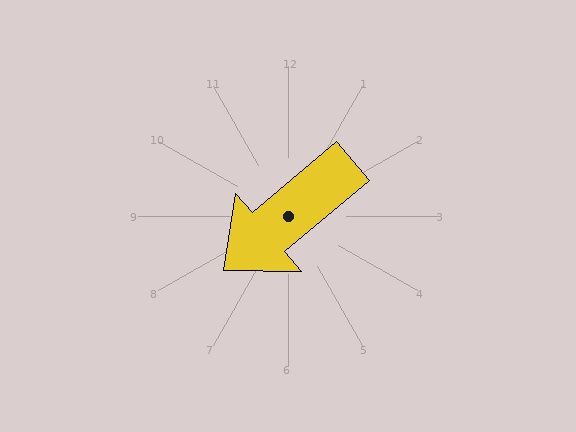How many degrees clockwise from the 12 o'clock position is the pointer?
Approximately 230 degrees.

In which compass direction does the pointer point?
Southwest.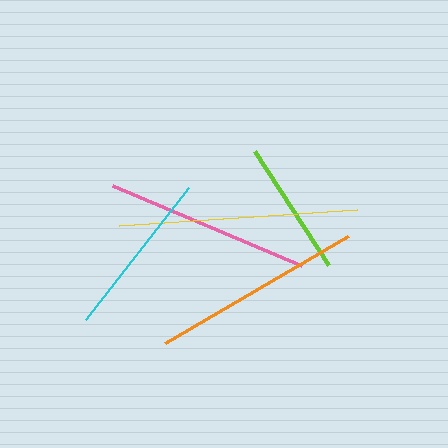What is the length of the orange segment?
The orange segment is approximately 212 pixels long.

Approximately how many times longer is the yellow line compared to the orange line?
The yellow line is approximately 1.1 times the length of the orange line.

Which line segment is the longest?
The yellow line is the longest at approximately 239 pixels.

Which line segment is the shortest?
The lime line is the shortest at approximately 137 pixels.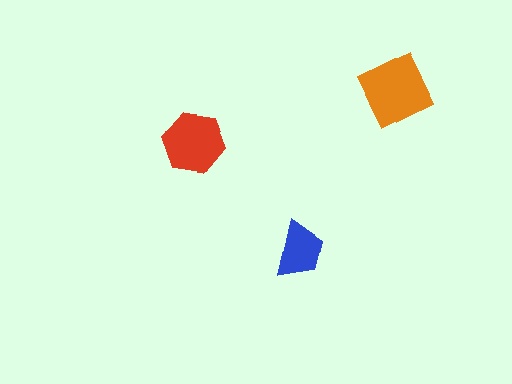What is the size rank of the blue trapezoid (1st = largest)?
3rd.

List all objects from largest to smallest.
The orange diamond, the red hexagon, the blue trapezoid.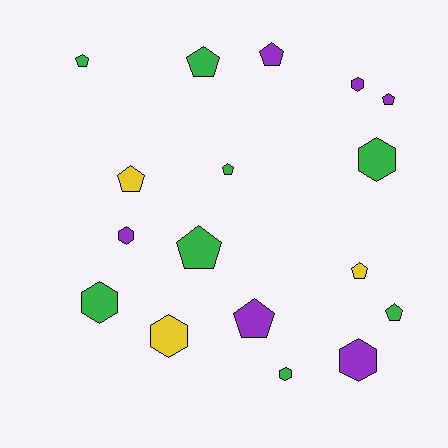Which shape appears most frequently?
Pentagon, with 10 objects.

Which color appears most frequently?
Green, with 8 objects.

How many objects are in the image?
There are 17 objects.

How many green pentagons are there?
There are 5 green pentagons.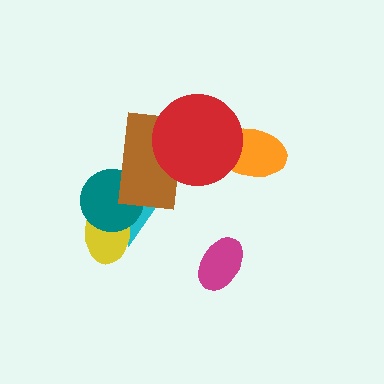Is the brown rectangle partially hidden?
Yes, it is partially covered by another shape.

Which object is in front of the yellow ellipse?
The teal circle is in front of the yellow ellipse.